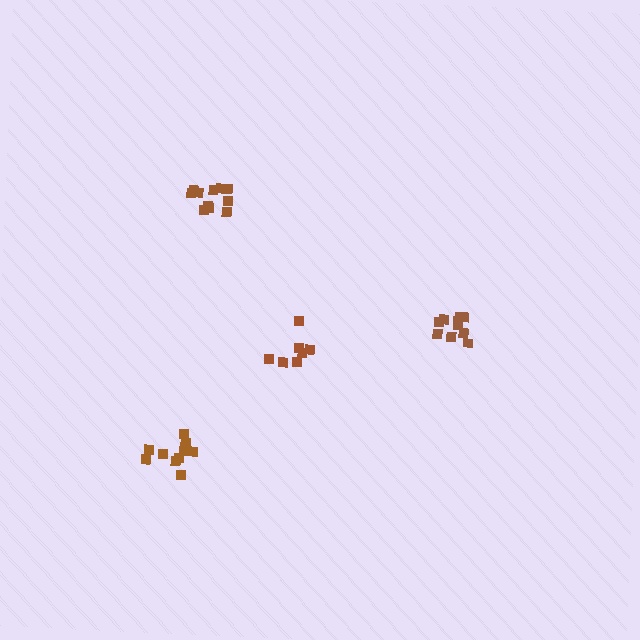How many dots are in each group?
Group 1: 11 dots, Group 2: 10 dots, Group 3: 7 dots, Group 4: 11 dots (39 total).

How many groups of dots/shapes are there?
There are 4 groups.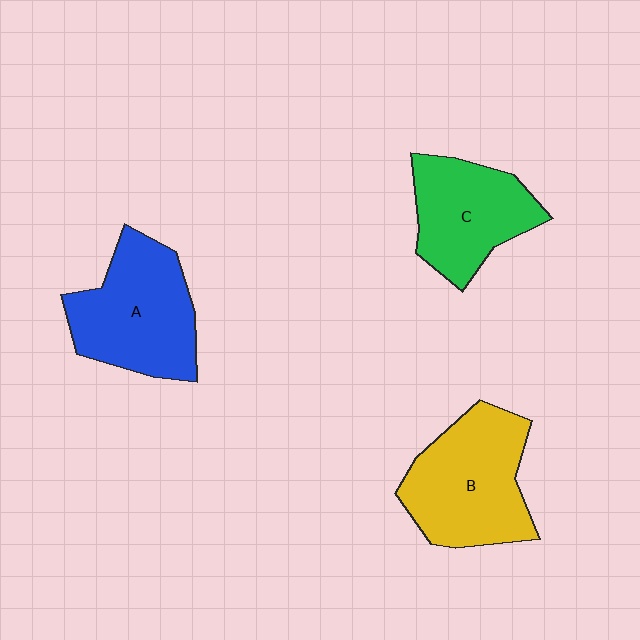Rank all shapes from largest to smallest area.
From largest to smallest: B (yellow), A (blue), C (green).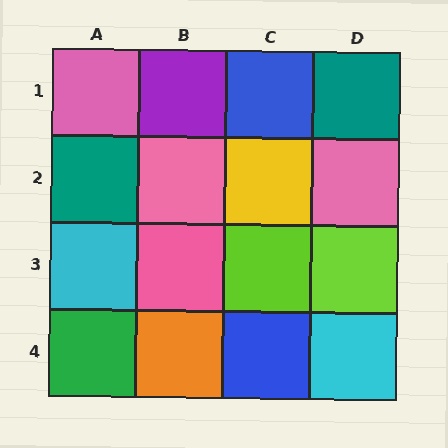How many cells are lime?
2 cells are lime.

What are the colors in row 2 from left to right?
Teal, pink, yellow, pink.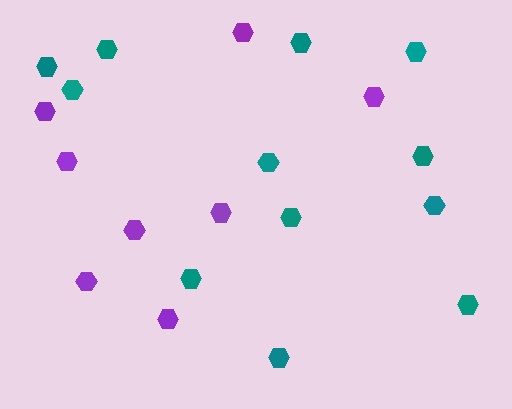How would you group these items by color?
There are 2 groups: one group of purple hexagons (8) and one group of teal hexagons (12).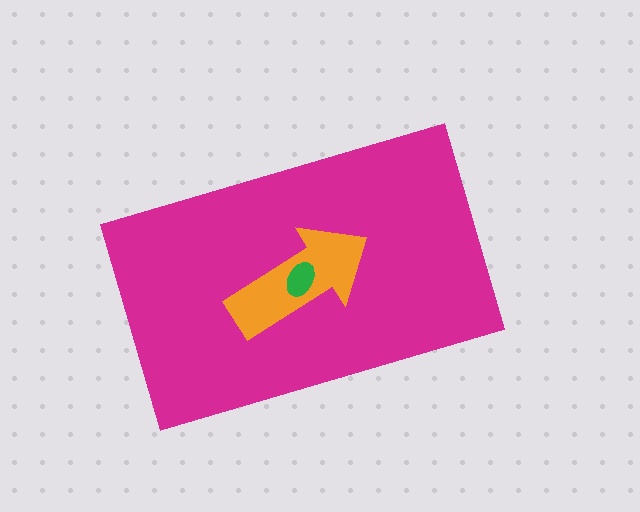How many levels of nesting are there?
3.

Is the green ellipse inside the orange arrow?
Yes.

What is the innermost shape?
The green ellipse.